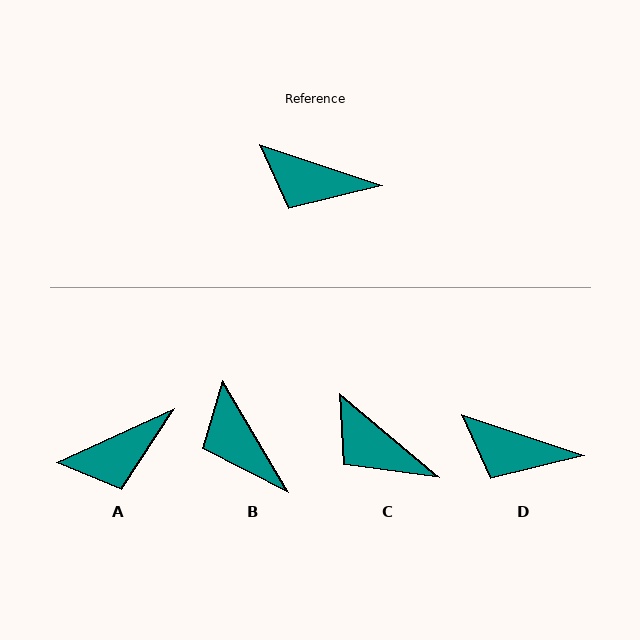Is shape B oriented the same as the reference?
No, it is off by about 41 degrees.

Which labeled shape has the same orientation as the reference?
D.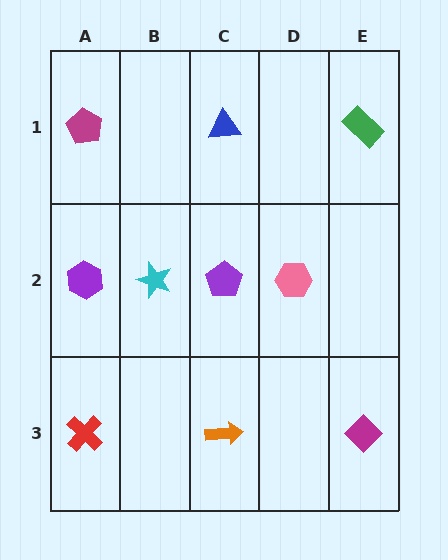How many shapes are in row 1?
3 shapes.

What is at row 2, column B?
A cyan star.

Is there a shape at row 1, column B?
No, that cell is empty.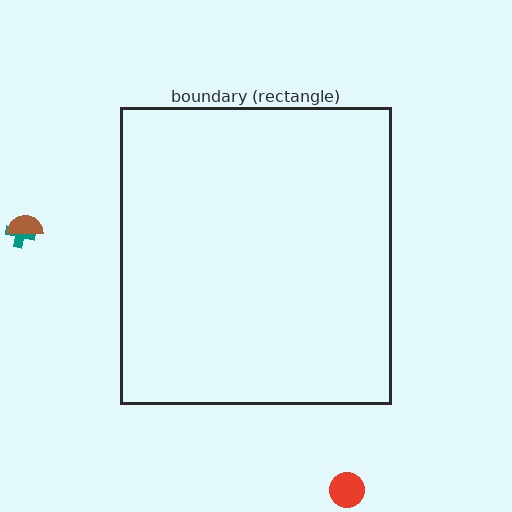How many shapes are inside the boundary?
0 inside, 3 outside.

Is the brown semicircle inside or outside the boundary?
Outside.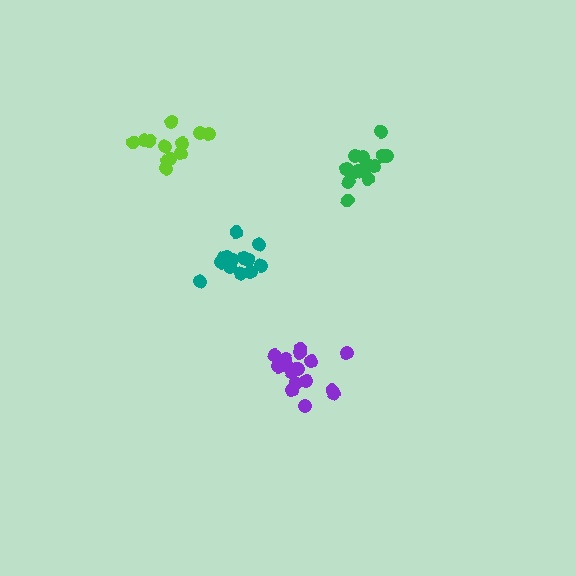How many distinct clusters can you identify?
There are 4 distinct clusters.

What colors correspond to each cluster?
The clusters are colored: purple, teal, green, lime.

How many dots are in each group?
Group 1: 16 dots, Group 2: 15 dots, Group 3: 15 dots, Group 4: 12 dots (58 total).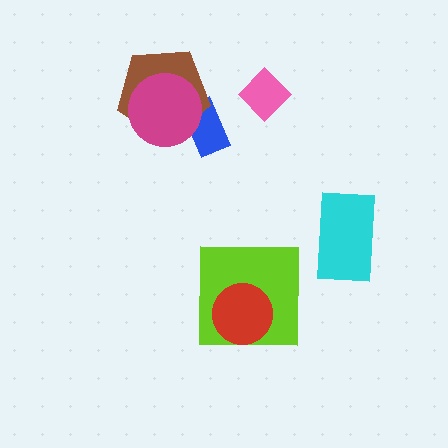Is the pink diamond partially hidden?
No, no other shape covers it.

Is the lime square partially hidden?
Yes, it is partially covered by another shape.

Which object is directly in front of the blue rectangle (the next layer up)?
The brown pentagon is directly in front of the blue rectangle.